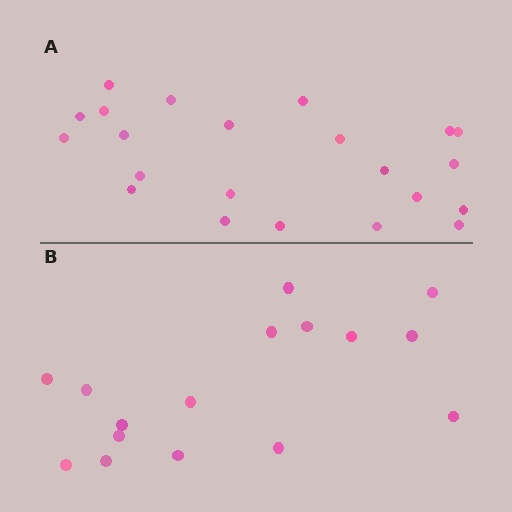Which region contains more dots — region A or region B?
Region A (the top region) has more dots.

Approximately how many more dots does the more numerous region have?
Region A has about 6 more dots than region B.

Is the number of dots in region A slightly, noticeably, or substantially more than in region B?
Region A has noticeably more, but not dramatically so. The ratio is roughly 1.4 to 1.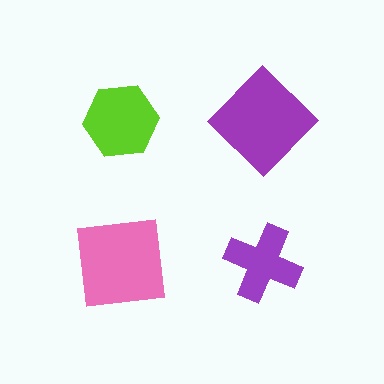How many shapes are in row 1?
2 shapes.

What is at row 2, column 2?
A purple cross.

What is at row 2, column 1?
A pink square.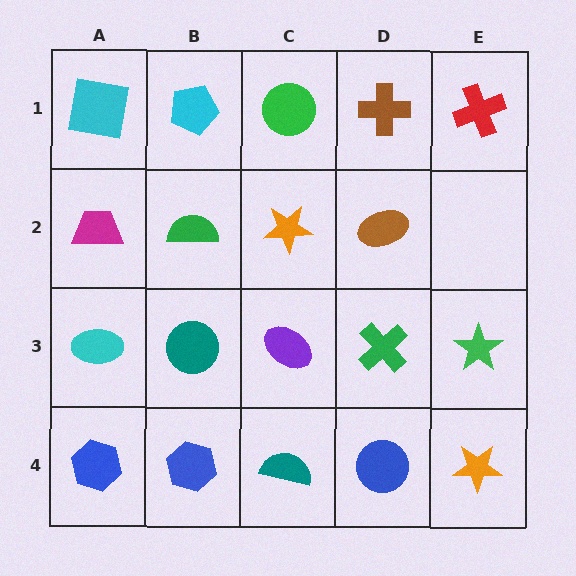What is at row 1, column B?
A cyan pentagon.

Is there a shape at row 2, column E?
No, that cell is empty.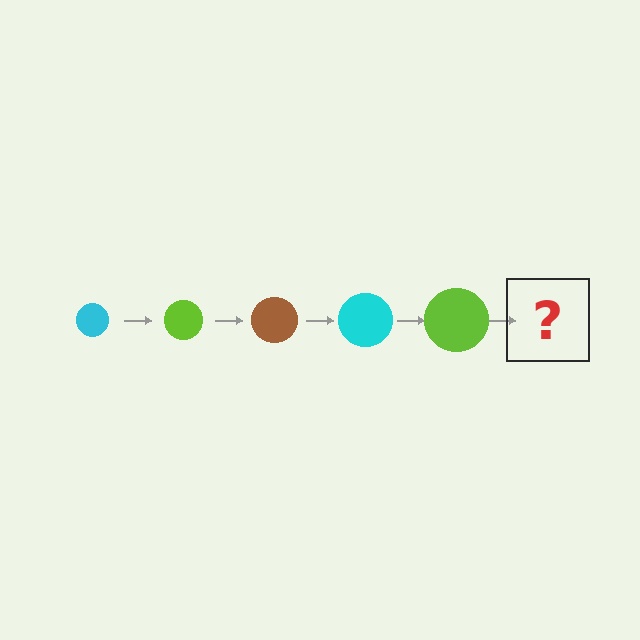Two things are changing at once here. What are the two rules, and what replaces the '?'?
The two rules are that the circle grows larger each step and the color cycles through cyan, lime, and brown. The '?' should be a brown circle, larger than the previous one.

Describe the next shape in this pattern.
It should be a brown circle, larger than the previous one.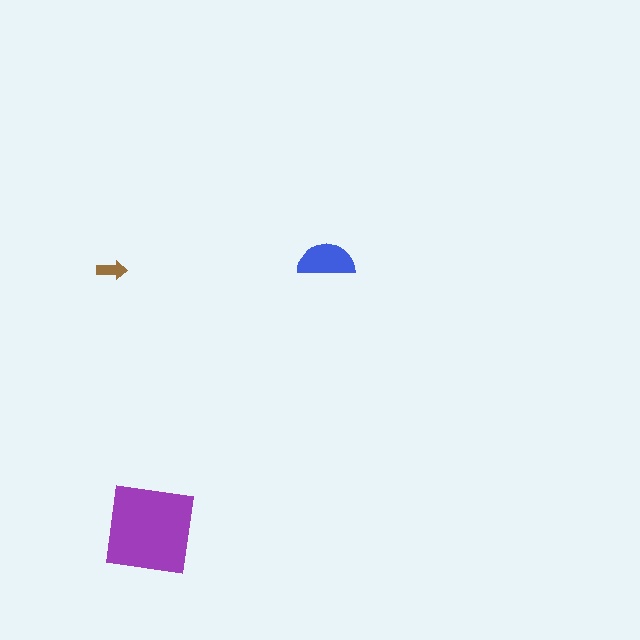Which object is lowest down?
The purple square is bottommost.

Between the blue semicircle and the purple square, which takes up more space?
The purple square.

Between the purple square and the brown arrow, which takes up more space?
The purple square.